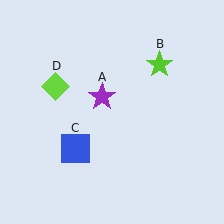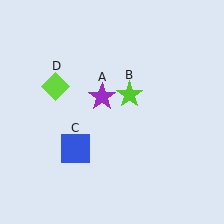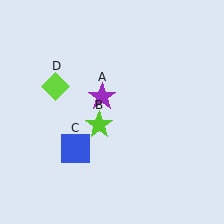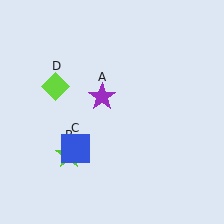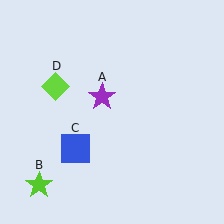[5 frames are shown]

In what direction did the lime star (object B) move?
The lime star (object B) moved down and to the left.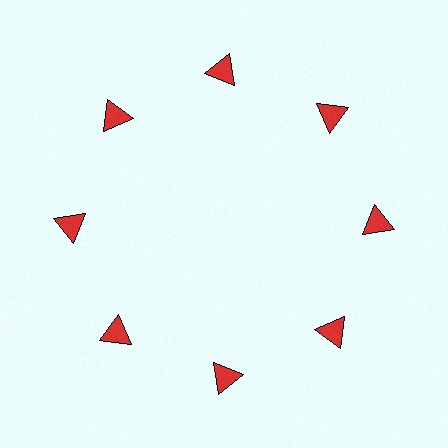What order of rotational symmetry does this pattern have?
This pattern has 8-fold rotational symmetry.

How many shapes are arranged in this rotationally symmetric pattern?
There are 8 shapes, arranged in 8 groups of 1.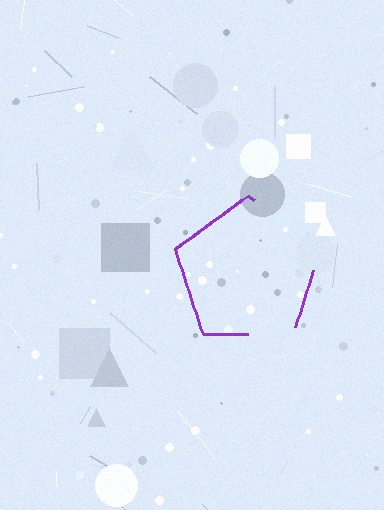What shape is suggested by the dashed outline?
The dashed outline suggests a pentagon.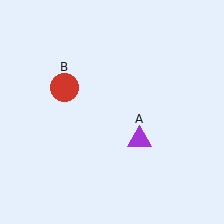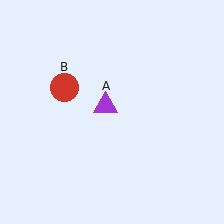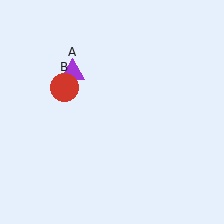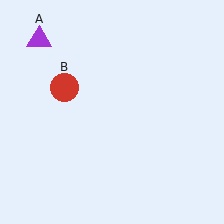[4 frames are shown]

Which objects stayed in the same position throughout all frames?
Red circle (object B) remained stationary.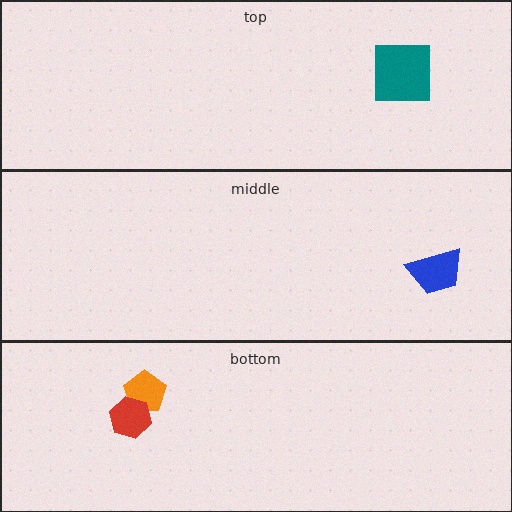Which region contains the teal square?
The top region.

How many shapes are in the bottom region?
2.